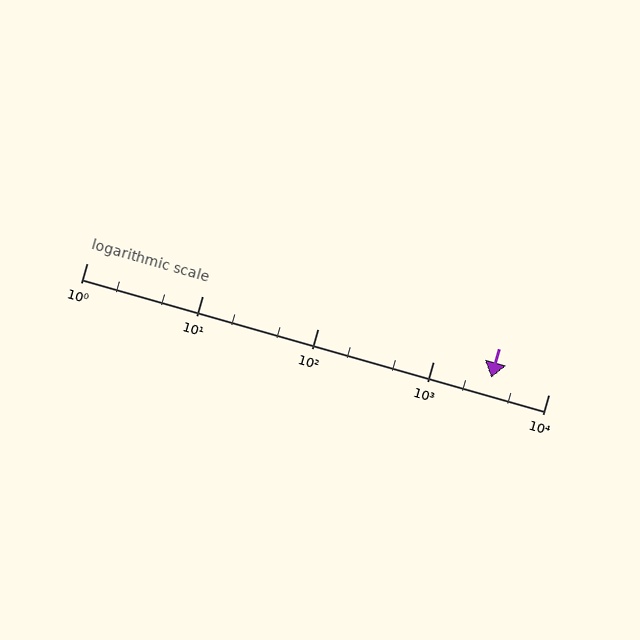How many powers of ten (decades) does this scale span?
The scale spans 4 decades, from 1 to 10000.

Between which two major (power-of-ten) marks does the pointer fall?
The pointer is between 1000 and 10000.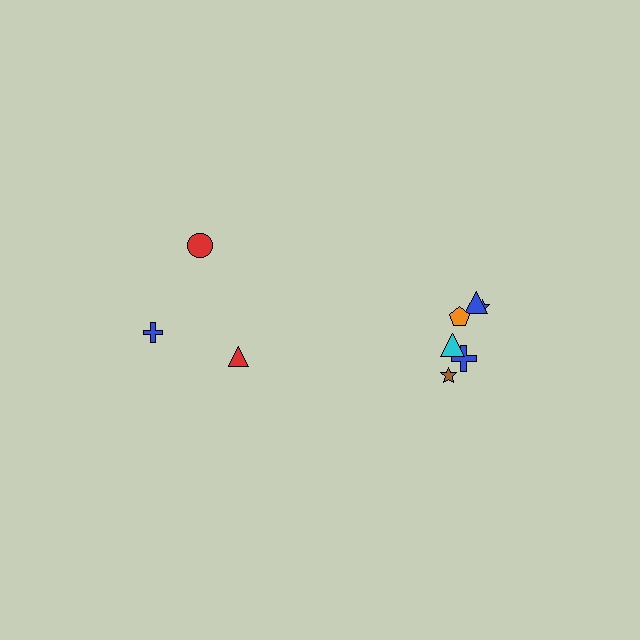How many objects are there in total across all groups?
There are 9 objects.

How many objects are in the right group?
There are 6 objects.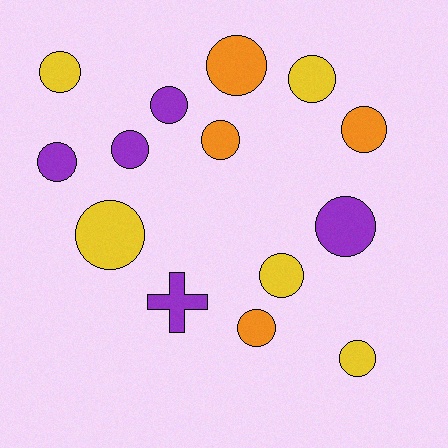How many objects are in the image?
There are 14 objects.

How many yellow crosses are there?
There are no yellow crosses.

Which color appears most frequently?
Purple, with 5 objects.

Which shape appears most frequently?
Circle, with 13 objects.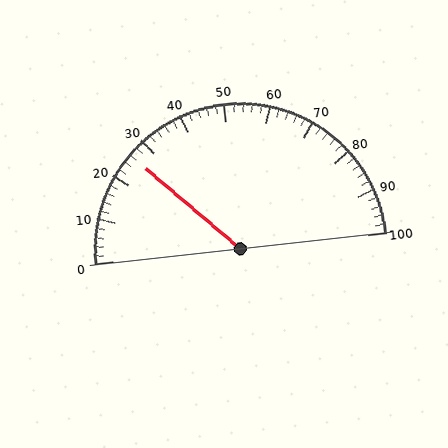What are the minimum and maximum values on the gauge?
The gauge ranges from 0 to 100.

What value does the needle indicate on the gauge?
The needle indicates approximately 26.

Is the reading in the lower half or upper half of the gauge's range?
The reading is in the lower half of the range (0 to 100).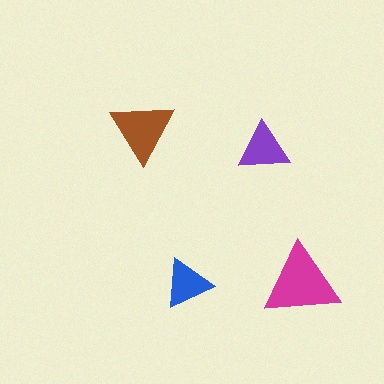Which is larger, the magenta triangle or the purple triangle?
The magenta one.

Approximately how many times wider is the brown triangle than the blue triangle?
About 1.5 times wider.